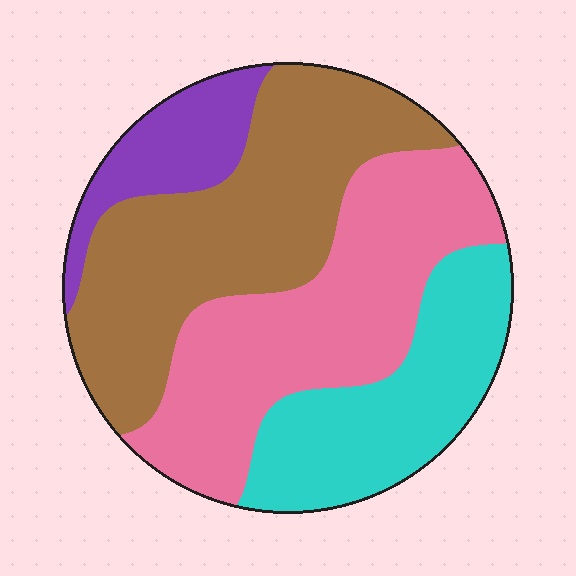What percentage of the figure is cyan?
Cyan takes up about one fifth (1/5) of the figure.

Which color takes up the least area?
Purple, at roughly 10%.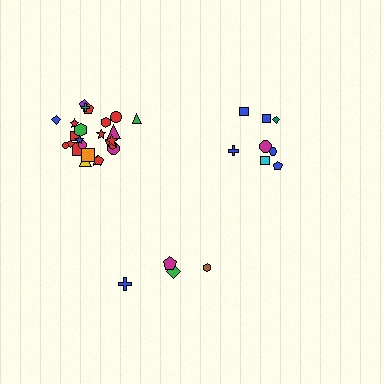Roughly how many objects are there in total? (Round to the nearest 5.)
Roughly 35 objects in total.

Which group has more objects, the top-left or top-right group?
The top-left group.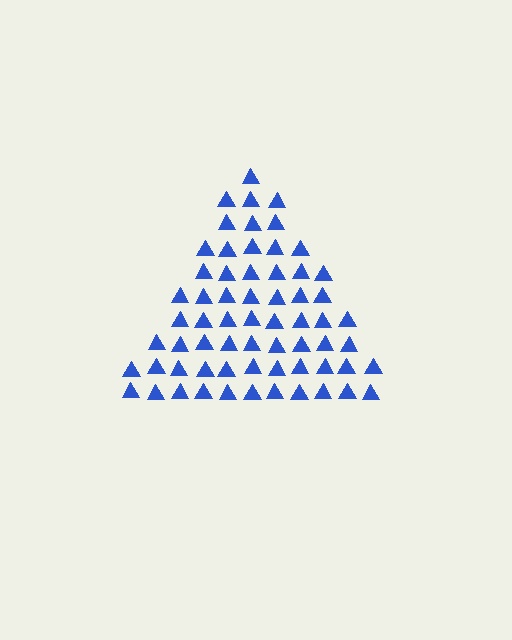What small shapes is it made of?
It is made of small triangles.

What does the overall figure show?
The overall figure shows a triangle.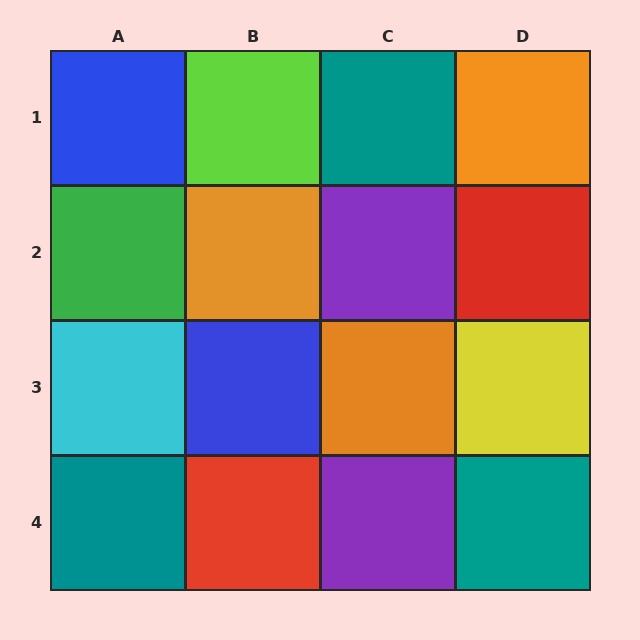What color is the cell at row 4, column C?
Purple.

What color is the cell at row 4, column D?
Teal.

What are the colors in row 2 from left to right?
Green, orange, purple, red.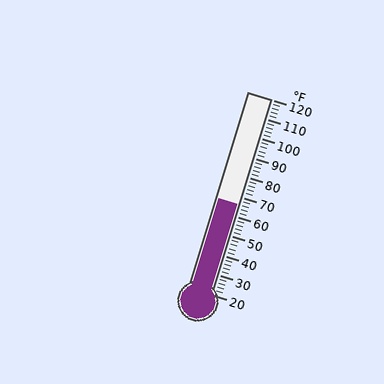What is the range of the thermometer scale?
The thermometer scale ranges from 20°F to 120°F.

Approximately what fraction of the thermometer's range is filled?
The thermometer is filled to approximately 45% of its range.